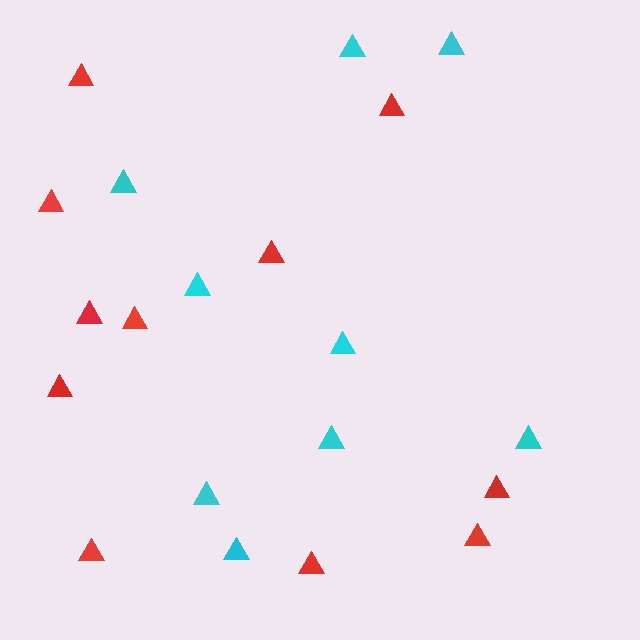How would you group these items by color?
There are 2 groups: one group of cyan triangles (9) and one group of red triangles (11).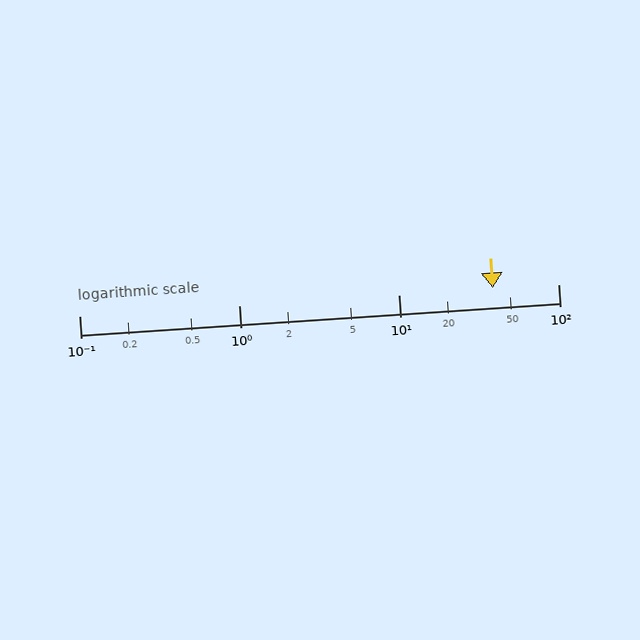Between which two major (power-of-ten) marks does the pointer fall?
The pointer is between 10 and 100.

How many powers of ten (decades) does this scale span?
The scale spans 3 decades, from 0.1 to 100.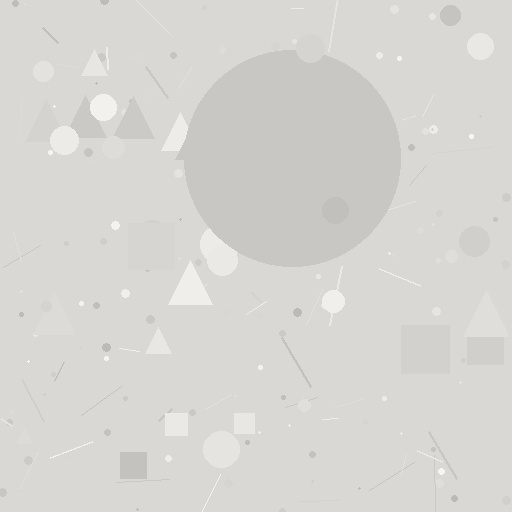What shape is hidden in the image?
A circle is hidden in the image.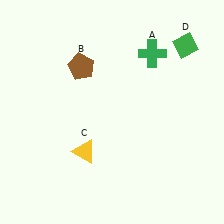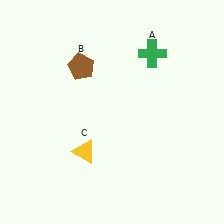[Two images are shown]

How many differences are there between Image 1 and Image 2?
There is 1 difference between the two images.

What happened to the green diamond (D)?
The green diamond (D) was removed in Image 2. It was in the top-right area of Image 1.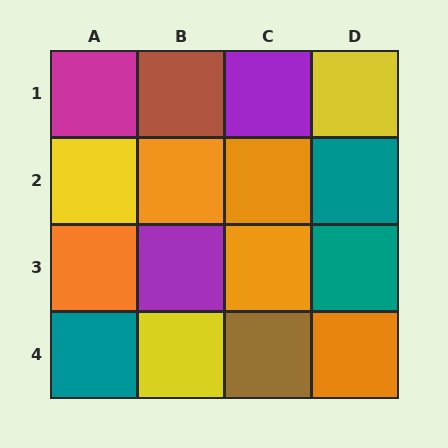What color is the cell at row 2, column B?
Orange.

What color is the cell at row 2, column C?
Orange.